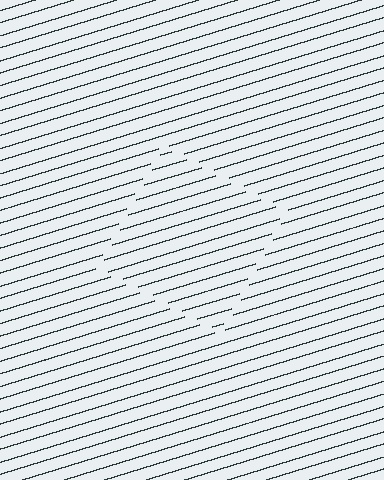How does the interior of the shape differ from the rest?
The interior of the shape contains the same grating, shifted by half a period — the contour is defined by the phase discontinuity where line-ends from the inner and outer gratings abut.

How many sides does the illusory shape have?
4 sides — the line-ends trace a square.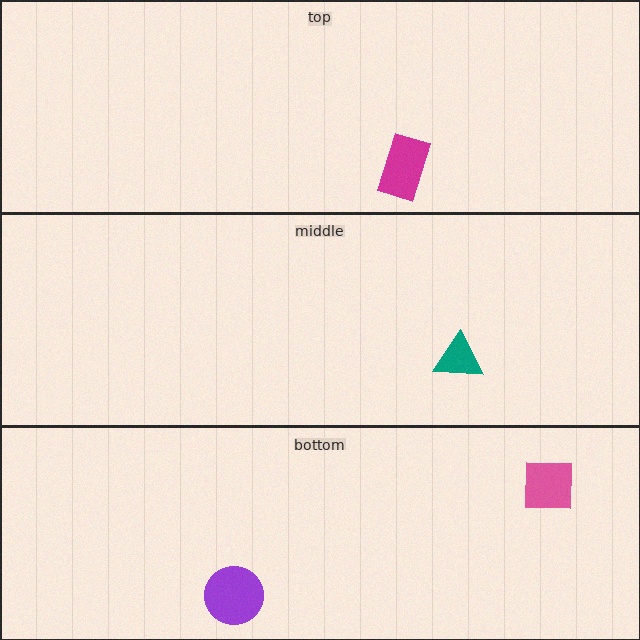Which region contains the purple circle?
The bottom region.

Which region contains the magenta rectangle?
The top region.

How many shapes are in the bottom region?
2.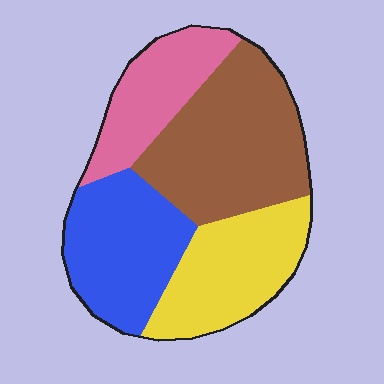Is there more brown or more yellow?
Brown.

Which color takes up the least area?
Pink, at roughly 20%.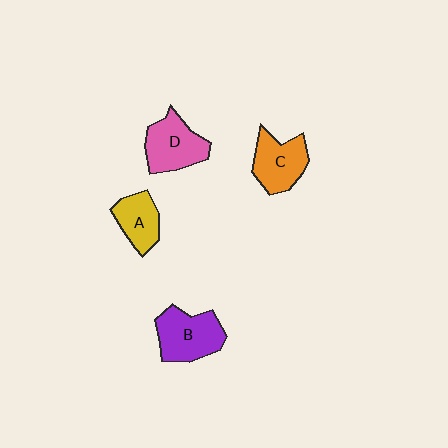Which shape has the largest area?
Shape B (purple).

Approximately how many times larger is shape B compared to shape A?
Approximately 1.5 times.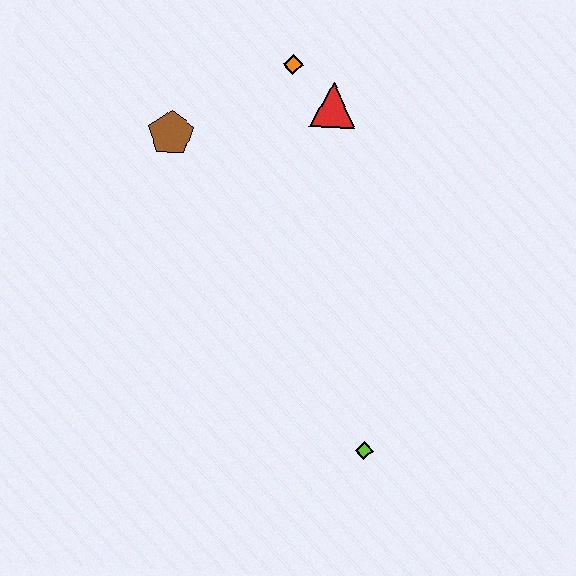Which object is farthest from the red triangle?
The lime diamond is farthest from the red triangle.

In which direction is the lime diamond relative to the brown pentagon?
The lime diamond is below the brown pentagon.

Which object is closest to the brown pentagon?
The orange diamond is closest to the brown pentagon.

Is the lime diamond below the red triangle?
Yes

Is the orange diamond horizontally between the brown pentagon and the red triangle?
Yes